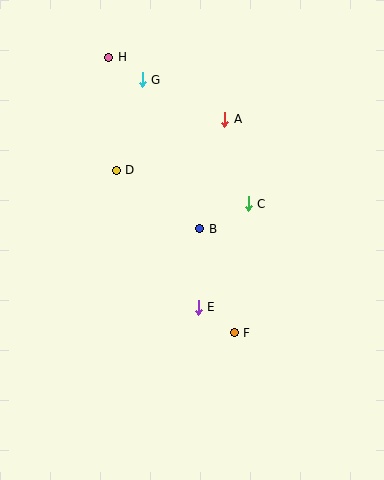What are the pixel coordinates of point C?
Point C is at (248, 204).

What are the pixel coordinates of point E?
Point E is at (198, 307).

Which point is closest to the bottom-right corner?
Point F is closest to the bottom-right corner.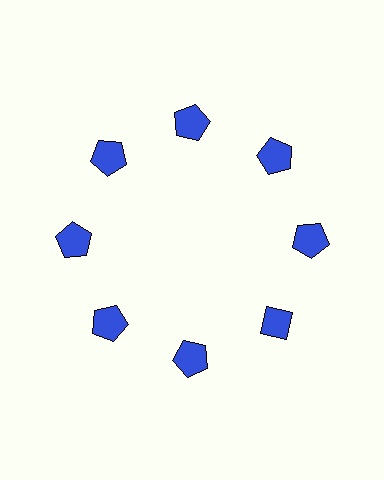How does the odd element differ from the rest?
It has a different shape: diamond instead of pentagon.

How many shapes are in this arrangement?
There are 8 shapes arranged in a ring pattern.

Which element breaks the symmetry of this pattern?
The blue diamond at roughly the 4 o'clock position breaks the symmetry. All other shapes are blue pentagons.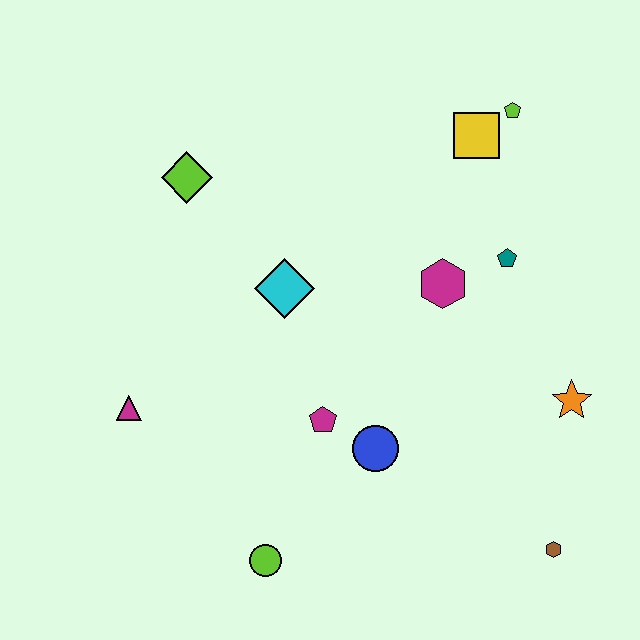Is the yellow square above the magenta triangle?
Yes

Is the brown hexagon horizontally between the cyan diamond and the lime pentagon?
No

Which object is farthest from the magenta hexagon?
The magenta triangle is farthest from the magenta hexagon.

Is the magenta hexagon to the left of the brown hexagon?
Yes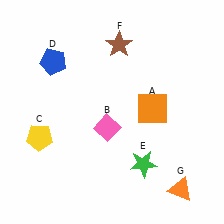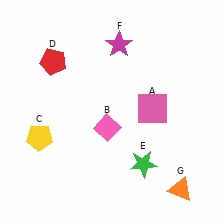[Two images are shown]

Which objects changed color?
A changed from orange to pink. D changed from blue to red. F changed from brown to magenta.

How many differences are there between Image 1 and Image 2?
There are 3 differences between the two images.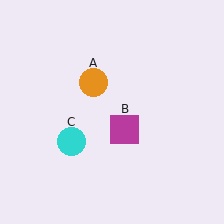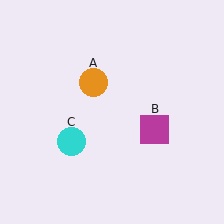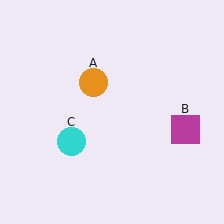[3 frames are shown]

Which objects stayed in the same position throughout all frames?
Orange circle (object A) and cyan circle (object C) remained stationary.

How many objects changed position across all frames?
1 object changed position: magenta square (object B).